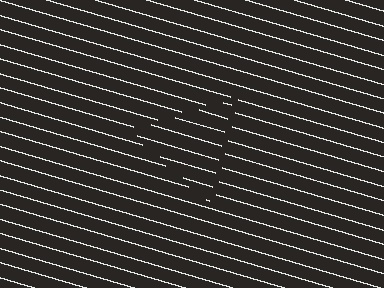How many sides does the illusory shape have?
3 sides — the line-ends trace a triangle.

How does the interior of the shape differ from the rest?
The interior of the shape contains the same grating, shifted by half a period — the contour is defined by the phase discontinuity where line-ends from the inner and outer gratings abut.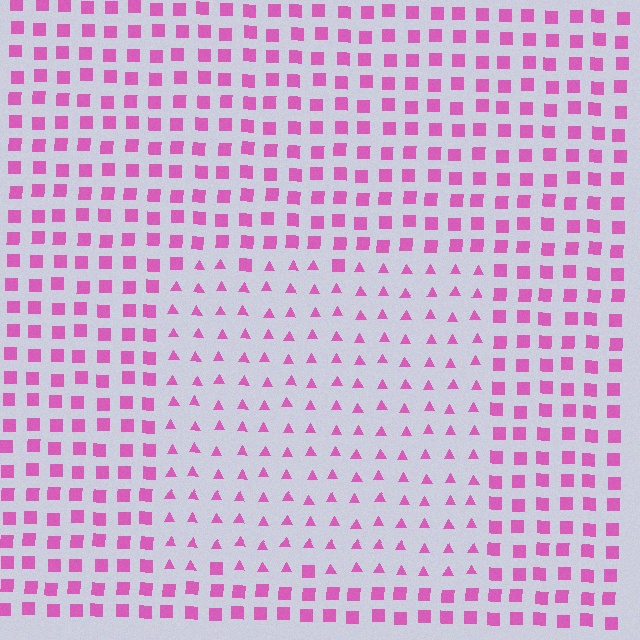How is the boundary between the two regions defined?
The boundary is defined by a change in element shape: triangles inside vs. squares outside. All elements share the same color and spacing.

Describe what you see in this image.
The image is filled with small pink elements arranged in a uniform grid. A rectangle-shaped region contains triangles, while the surrounding area contains squares. The boundary is defined purely by the change in element shape.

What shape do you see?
I see a rectangle.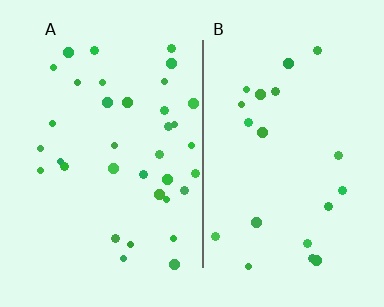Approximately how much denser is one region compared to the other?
Approximately 1.7× — region A over region B.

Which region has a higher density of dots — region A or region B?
A (the left).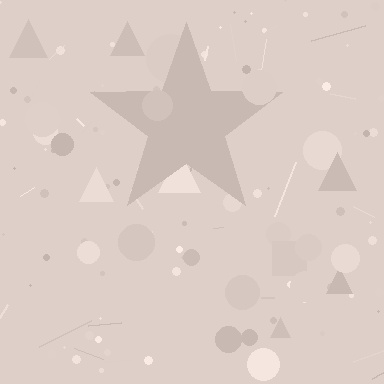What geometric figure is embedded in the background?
A star is embedded in the background.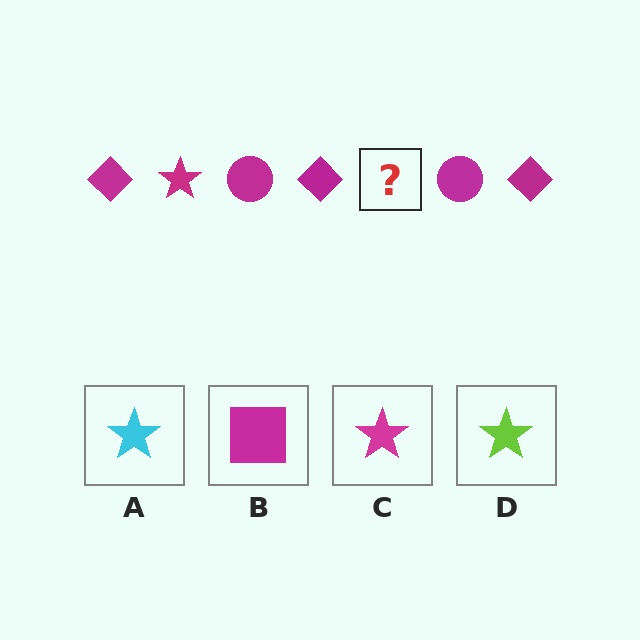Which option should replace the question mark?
Option C.